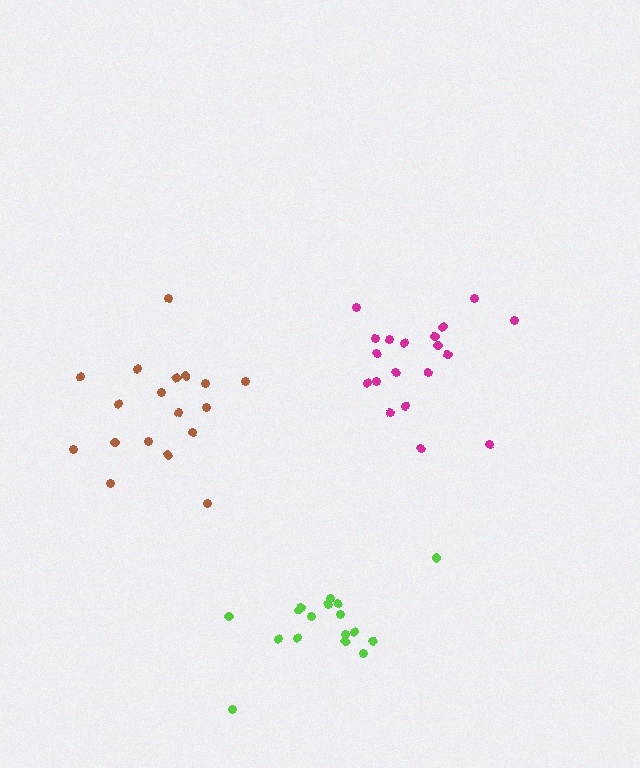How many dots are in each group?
Group 1: 18 dots, Group 2: 17 dots, Group 3: 19 dots (54 total).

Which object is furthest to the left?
The brown cluster is leftmost.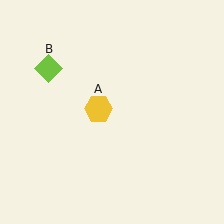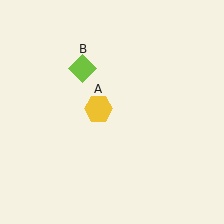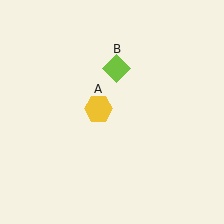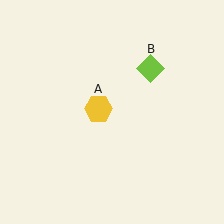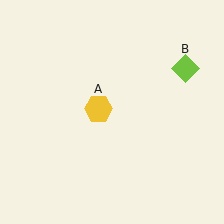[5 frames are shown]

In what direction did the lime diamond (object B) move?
The lime diamond (object B) moved right.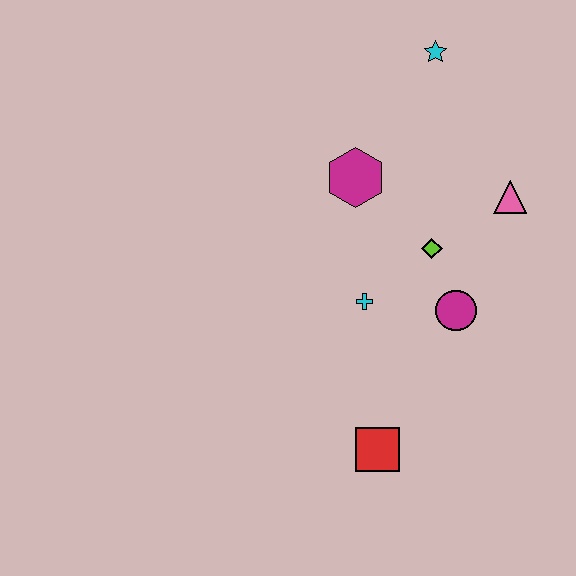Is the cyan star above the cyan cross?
Yes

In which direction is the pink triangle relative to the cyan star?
The pink triangle is below the cyan star.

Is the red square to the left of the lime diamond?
Yes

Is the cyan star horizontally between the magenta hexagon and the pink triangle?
Yes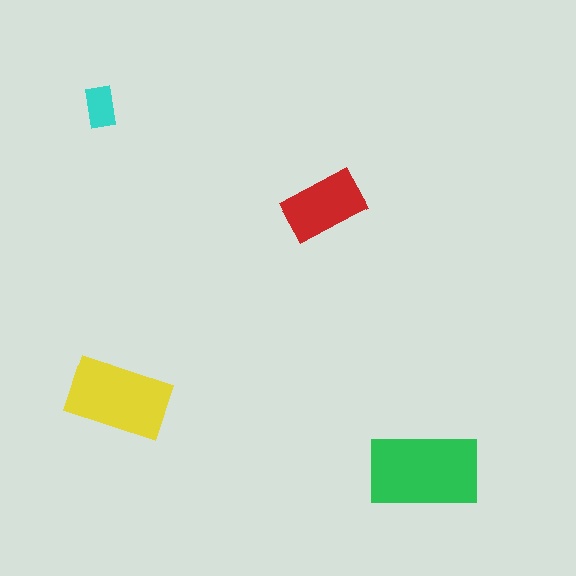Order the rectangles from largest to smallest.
the green one, the yellow one, the red one, the cyan one.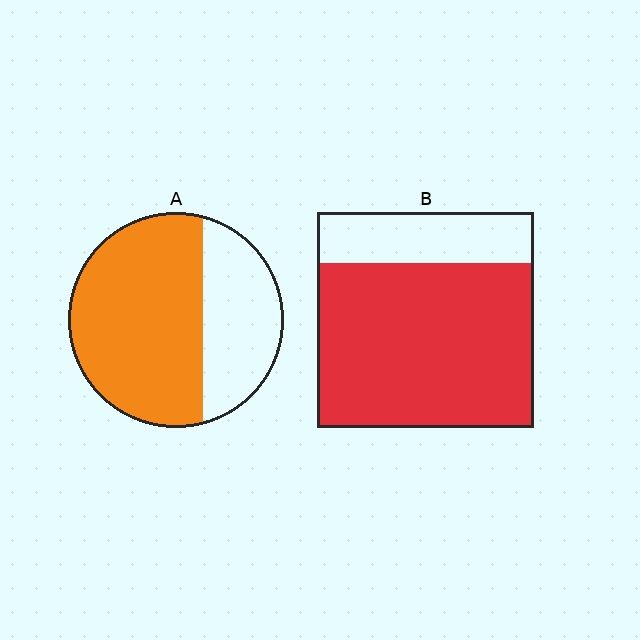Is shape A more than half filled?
Yes.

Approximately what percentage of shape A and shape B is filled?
A is approximately 65% and B is approximately 75%.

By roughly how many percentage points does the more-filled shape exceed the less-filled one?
By roughly 10 percentage points (B over A).